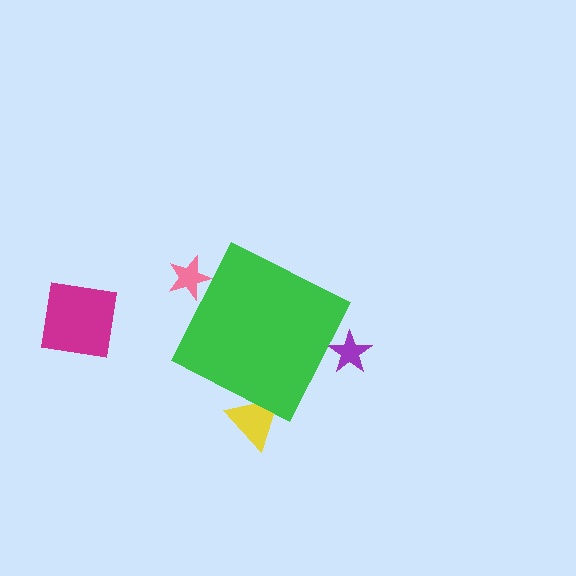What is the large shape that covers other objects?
A green diamond.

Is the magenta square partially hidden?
No, the magenta square is fully visible.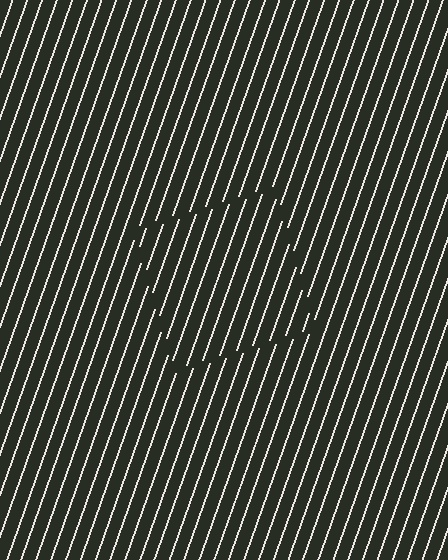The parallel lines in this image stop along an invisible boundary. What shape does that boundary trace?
An illusory square. The interior of the shape contains the same grating, shifted by half a period — the contour is defined by the phase discontinuity where line-ends from the inner and outer gratings abut.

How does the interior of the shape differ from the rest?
The interior of the shape contains the same grating, shifted by half a period — the contour is defined by the phase discontinuity where line-ends from the inner and outer gratings abut.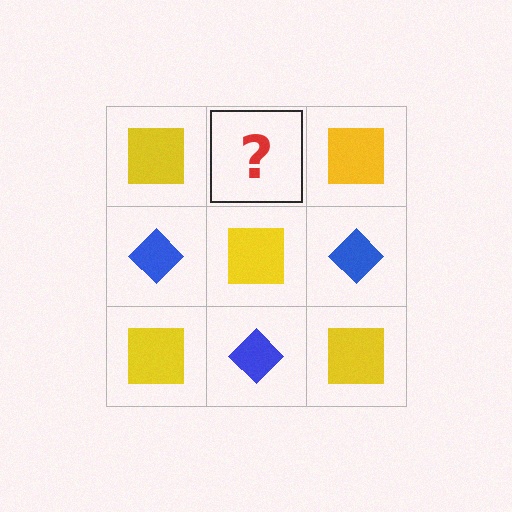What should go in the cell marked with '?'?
The missing cell should contain a blue diamond.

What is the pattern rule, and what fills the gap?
The rule is that it alternates yellow square and blue diamond in a checkerboard pattern. The gap should be filled with a blue diamond.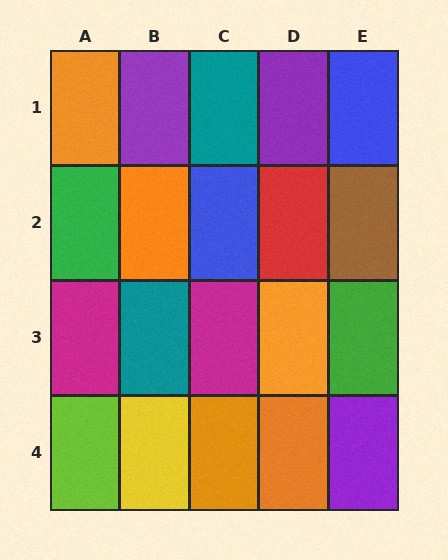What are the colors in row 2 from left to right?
Green, orange, blue, red, brown.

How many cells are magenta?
2 cells are magenta.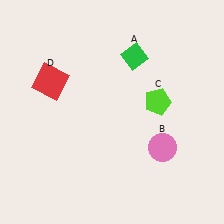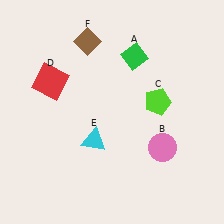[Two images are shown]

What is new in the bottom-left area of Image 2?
A cyan triangle (E) was added in the bottom-left area of Image 2.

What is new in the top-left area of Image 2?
A brown diamond (F) was added in the top-left area of Image 2.